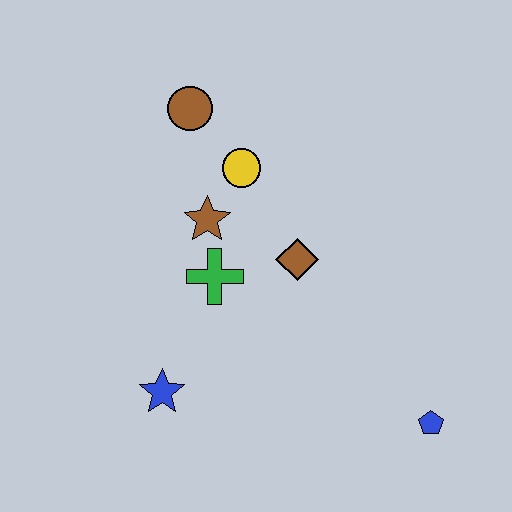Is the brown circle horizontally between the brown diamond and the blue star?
Yes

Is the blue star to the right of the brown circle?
No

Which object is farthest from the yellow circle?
The blue pentagon is farthest from the yellow circle.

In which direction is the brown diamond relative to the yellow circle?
The brown diamond is below the yellow circle.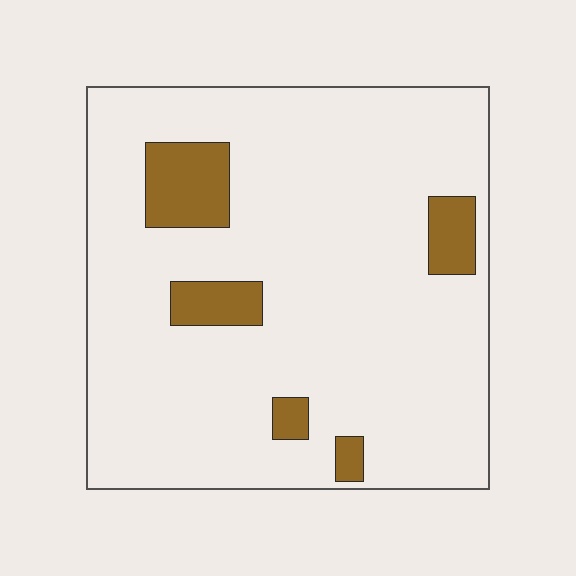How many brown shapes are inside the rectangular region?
5.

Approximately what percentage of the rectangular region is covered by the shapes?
Approximately 10%.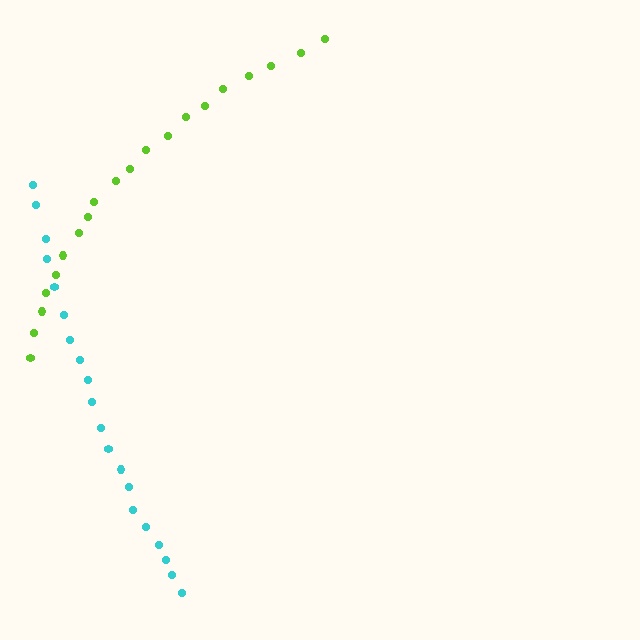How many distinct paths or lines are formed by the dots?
There are 2 distinct paths.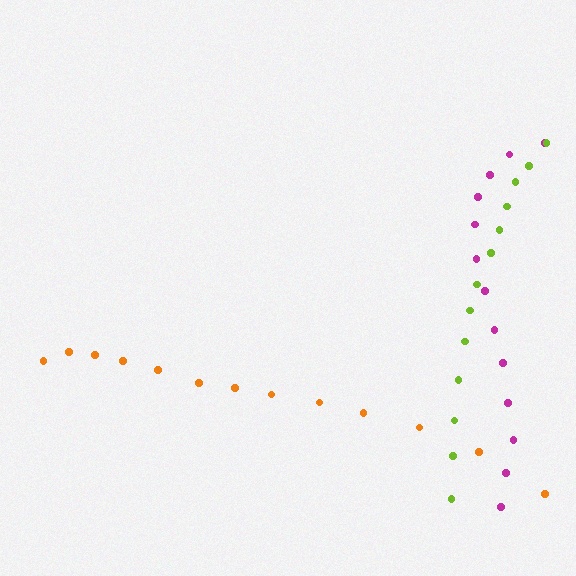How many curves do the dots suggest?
There are 3 distinct paths.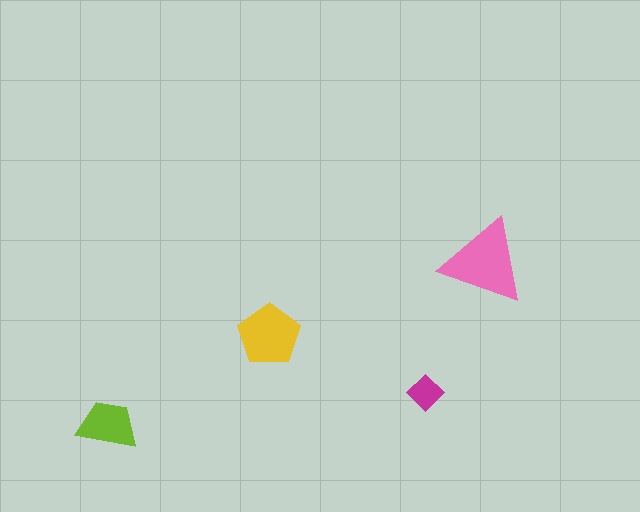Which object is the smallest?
The magenta diamond.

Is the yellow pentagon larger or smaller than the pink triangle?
Smaller.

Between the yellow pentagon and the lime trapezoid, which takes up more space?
The yellow pentagon.